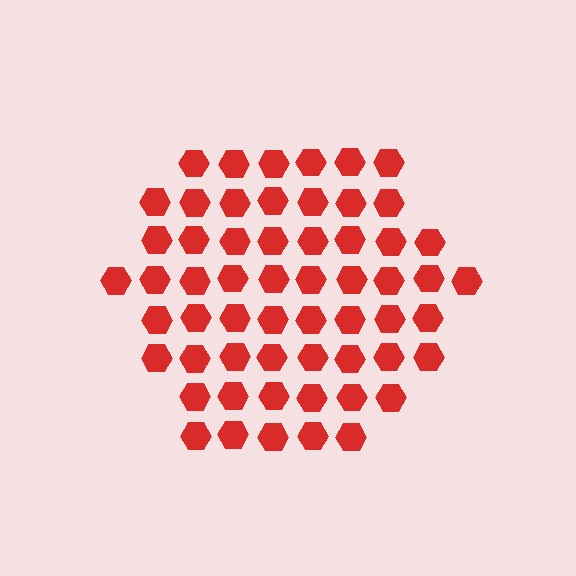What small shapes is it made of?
It is made of small hexagons.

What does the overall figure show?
The overall figure shows a hexagon.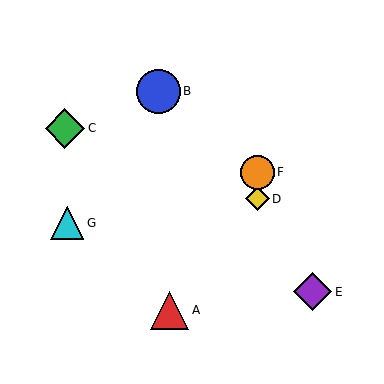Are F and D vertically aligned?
Yes, both are at x≈257.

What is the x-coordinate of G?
Object G is at x≈67.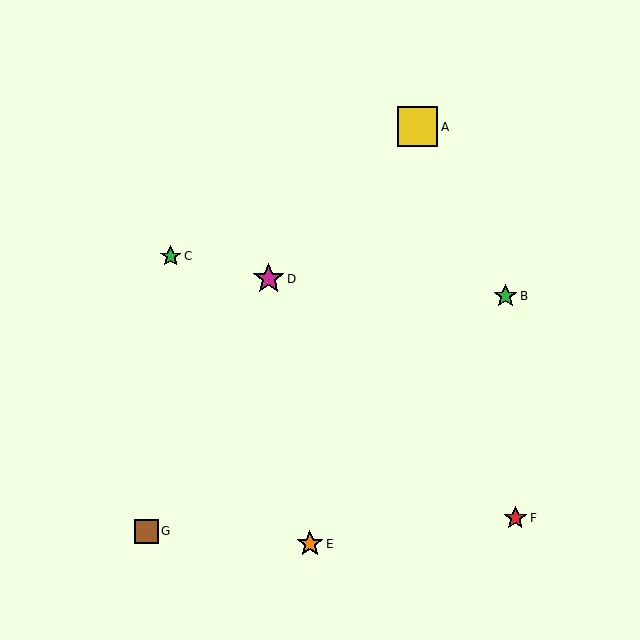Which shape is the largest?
The yellow square (labeled A) is the largest.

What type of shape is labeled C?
Shape C is a green star.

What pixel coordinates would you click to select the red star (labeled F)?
Click at (515, 518) to select the red star F.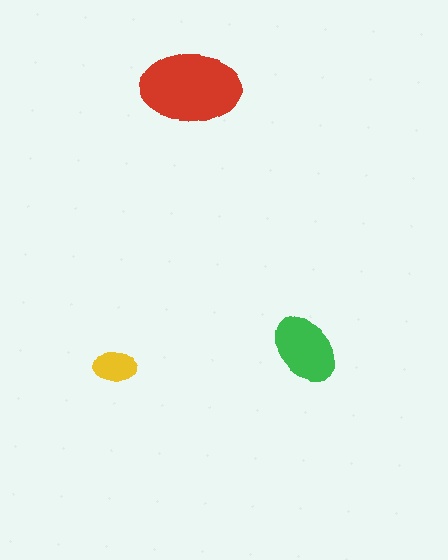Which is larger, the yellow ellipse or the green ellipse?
The green one.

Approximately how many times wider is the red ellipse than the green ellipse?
About 1.5 times wider.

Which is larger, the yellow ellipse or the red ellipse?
The red one.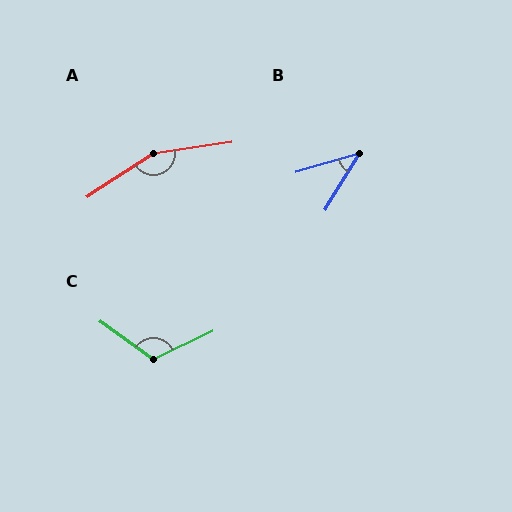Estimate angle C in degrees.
Approximately 118 degrees.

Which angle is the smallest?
B, at approximately 43 degrees.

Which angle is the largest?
A, at approximately 155 degrees.